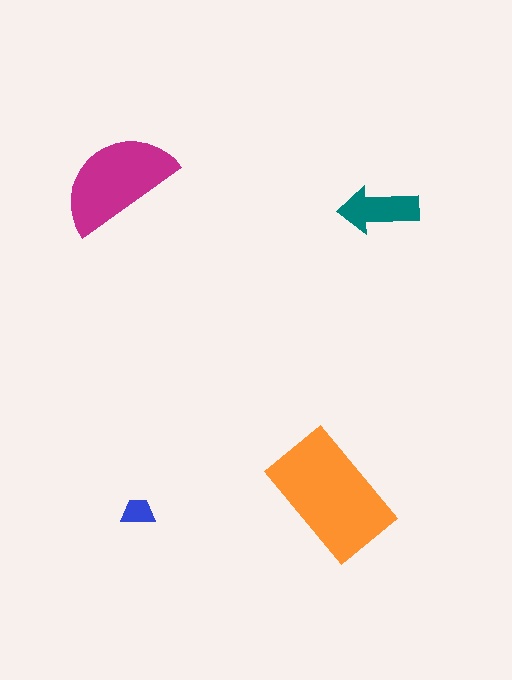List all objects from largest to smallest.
The orange rectangle, the magenta semicircle, the teal arrow, the blue trapezoid.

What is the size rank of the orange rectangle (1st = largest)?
1st.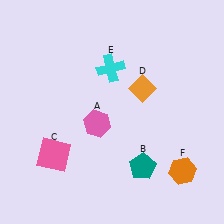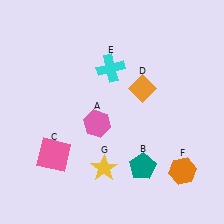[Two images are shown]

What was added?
A yellow star (G) was added in Image 2.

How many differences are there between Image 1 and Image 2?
There is 1 difference between the two images.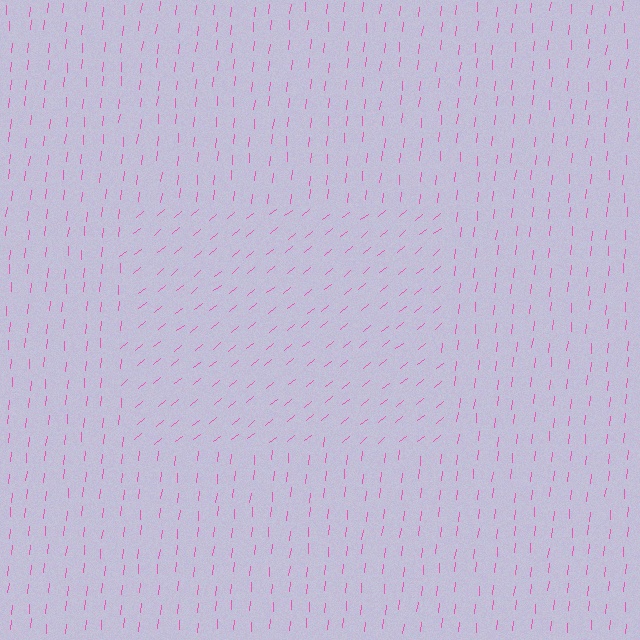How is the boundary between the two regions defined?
The boundary is defined purely by a change in line orientation (approximately 45 degrees difference). All lines are the same color and thickness.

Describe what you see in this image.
The image is filled with small pink line segments. A rectangle region in the image has lines oriented differently from the surrounding lines, creating a visible texture boundary.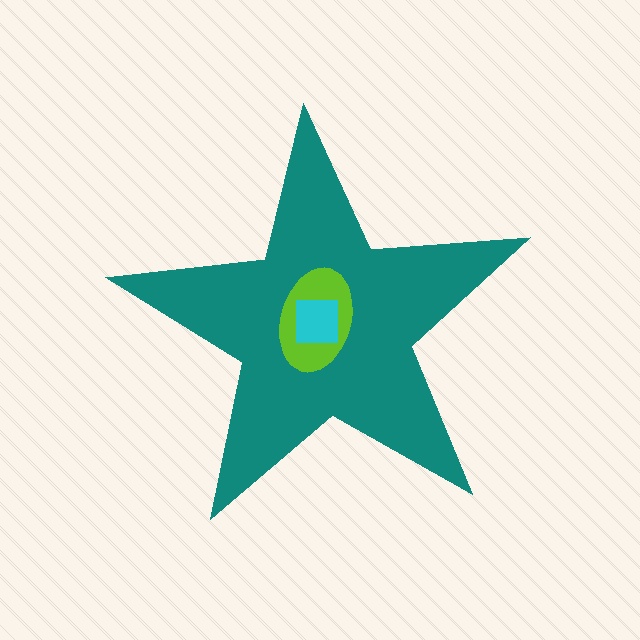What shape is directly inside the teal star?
The lime ellipse.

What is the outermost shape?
The teal star.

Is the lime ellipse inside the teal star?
Yes.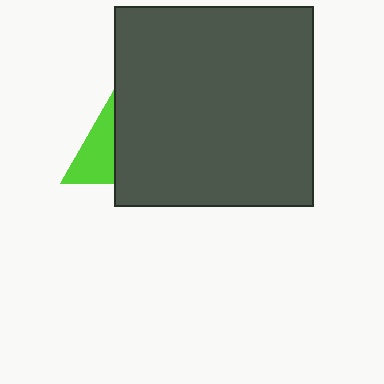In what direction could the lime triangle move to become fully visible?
The lime triangle could move left. That would shift it out from behind the dark gray square entirely.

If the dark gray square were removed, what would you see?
You would see the complete lime triangle.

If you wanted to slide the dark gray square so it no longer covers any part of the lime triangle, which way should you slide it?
Slide it right — that is the most direct way to separate the two shapes.